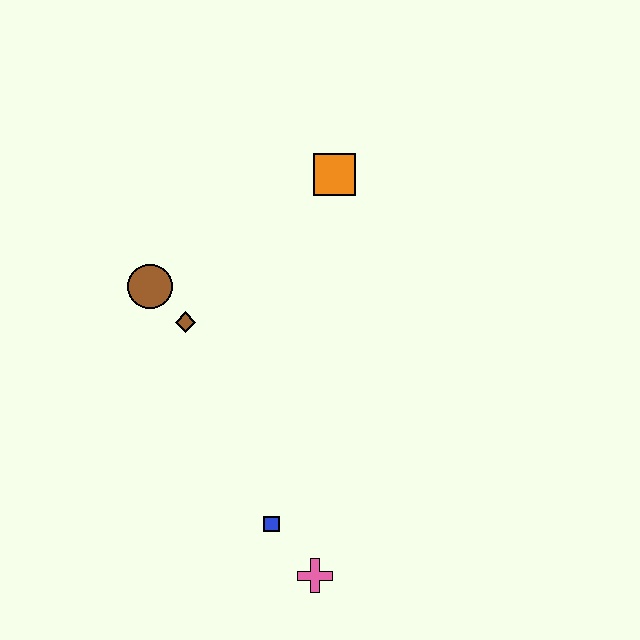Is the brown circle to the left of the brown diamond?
Yes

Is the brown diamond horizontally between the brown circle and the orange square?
Yes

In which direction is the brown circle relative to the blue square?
The brown circle is above the blue square.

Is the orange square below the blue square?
No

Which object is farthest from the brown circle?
The pink cross is farthest from the brown circle.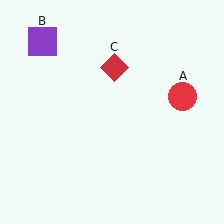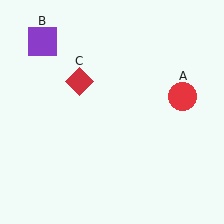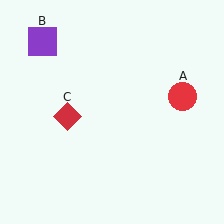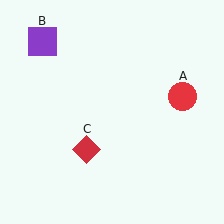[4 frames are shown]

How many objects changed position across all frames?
1 object changed position: red diamond (object C).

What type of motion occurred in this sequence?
The red diamond (object C) rotated counterclockwise around the center of the scene.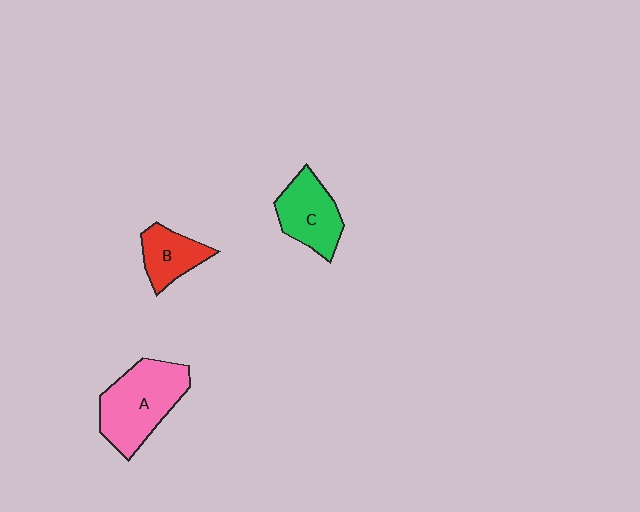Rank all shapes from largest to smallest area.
From largest to smallest: A (pink), C (green), B (red).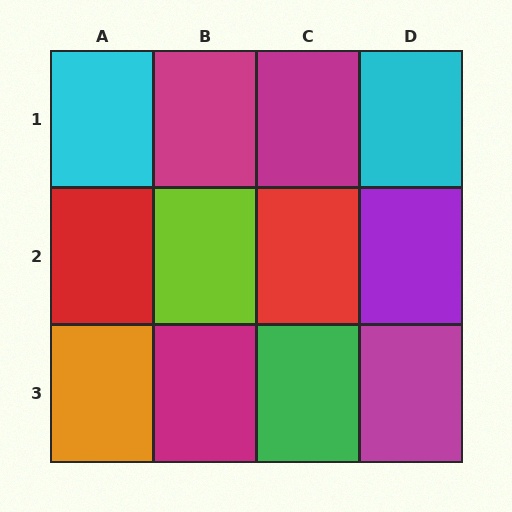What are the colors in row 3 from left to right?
Orange, magenta, green, magenta.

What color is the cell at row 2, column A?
Red.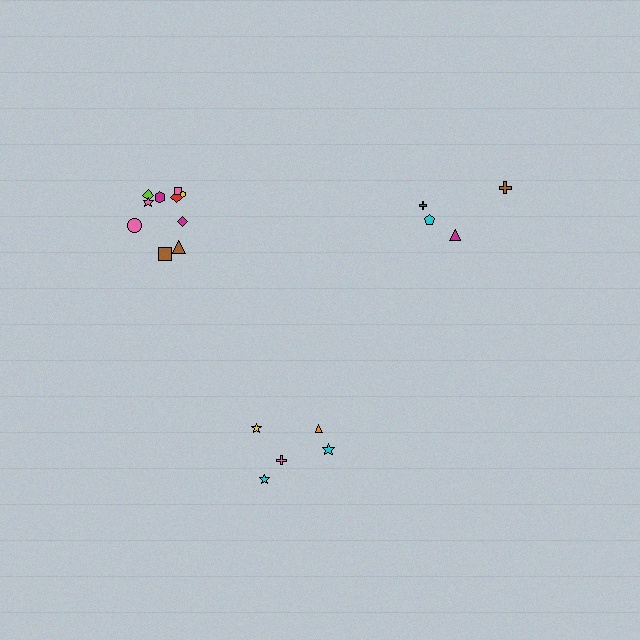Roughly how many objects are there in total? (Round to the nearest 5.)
Roughly 20 objects in total.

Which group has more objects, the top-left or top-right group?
The top-left group.